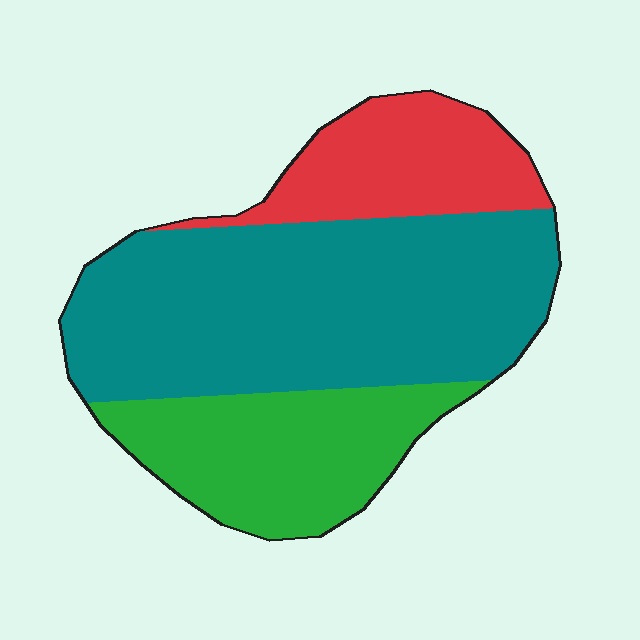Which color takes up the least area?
Red, at roughly 20%.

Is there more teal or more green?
Teal.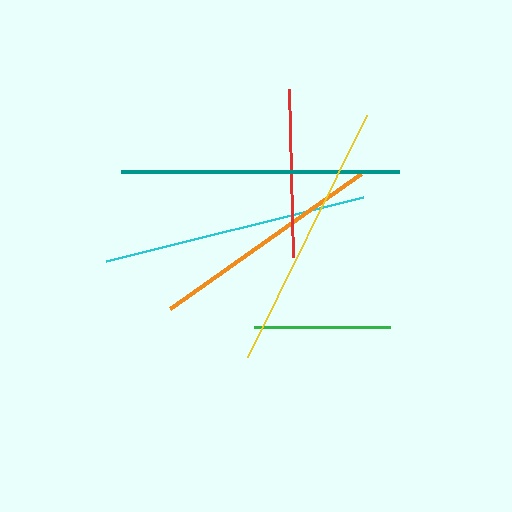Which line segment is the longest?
The teal line is the longest at approximately 278 pixels.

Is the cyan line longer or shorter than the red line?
The cyan line is longer than the red line.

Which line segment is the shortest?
The green line is the shortest at approximately 136 pixels.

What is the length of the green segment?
The green segment is approximately 136 pixels long.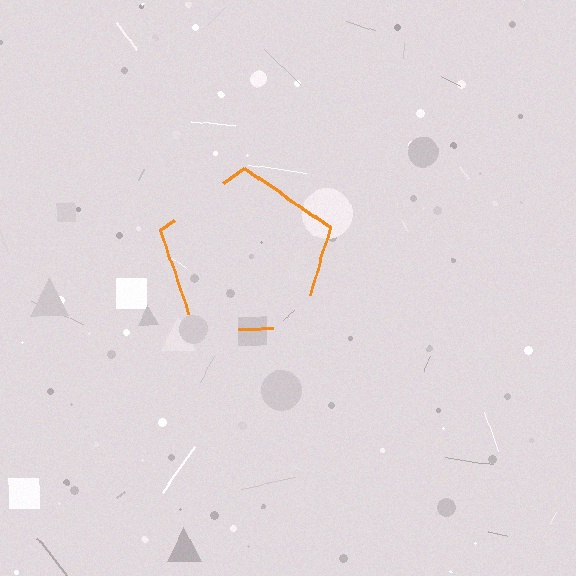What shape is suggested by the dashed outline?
The dashed outline suggests a pentagon.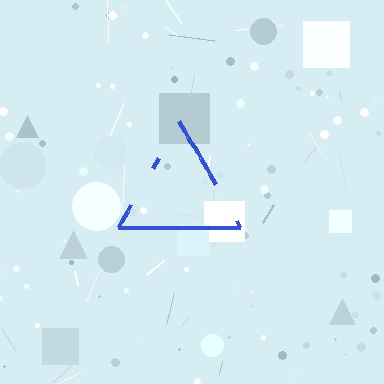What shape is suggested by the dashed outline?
The dashed outline suggests a triangle.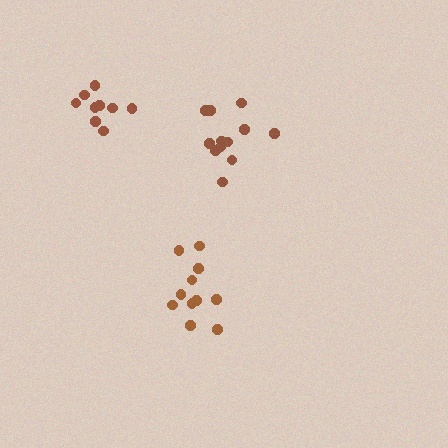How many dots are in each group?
Group 1: 12 dots, Group 2: 9 dots, Group 3: 11 dots (32 total).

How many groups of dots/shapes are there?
There are 3 groups.